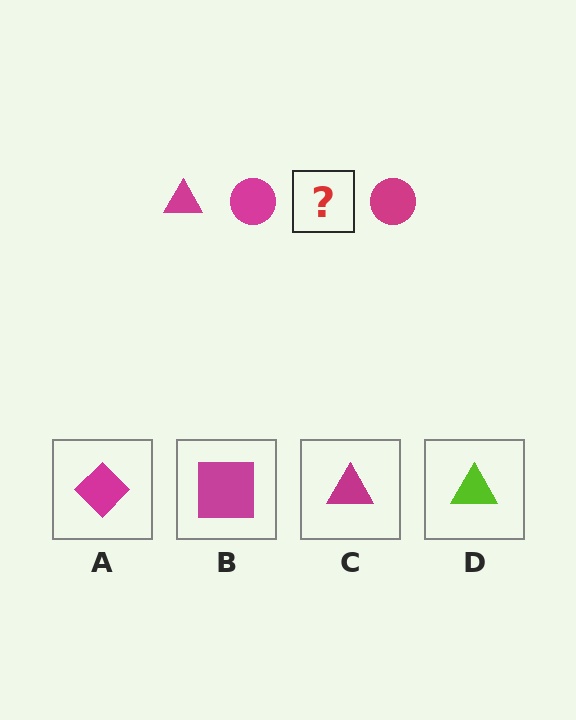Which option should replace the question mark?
Option C.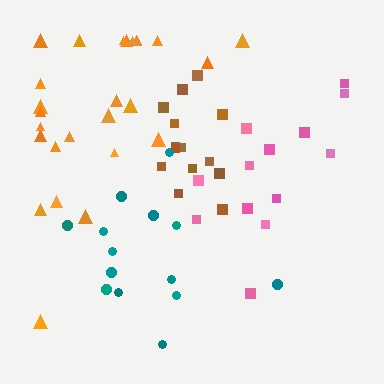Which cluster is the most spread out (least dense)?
Pink.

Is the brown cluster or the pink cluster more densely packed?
Brown.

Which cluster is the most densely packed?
Brown.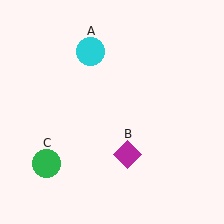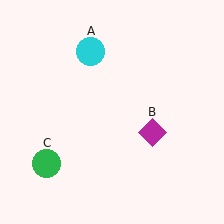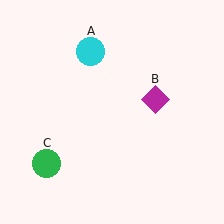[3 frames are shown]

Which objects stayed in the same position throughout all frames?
Cyan circle (object A) and green circle (object C) remained stationary.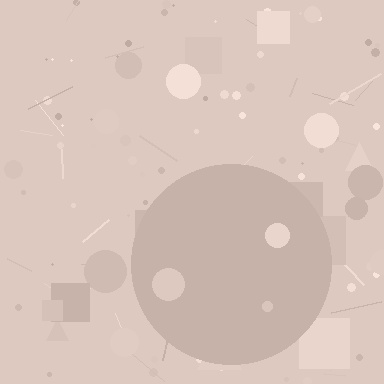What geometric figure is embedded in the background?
A circle is embedded in the background.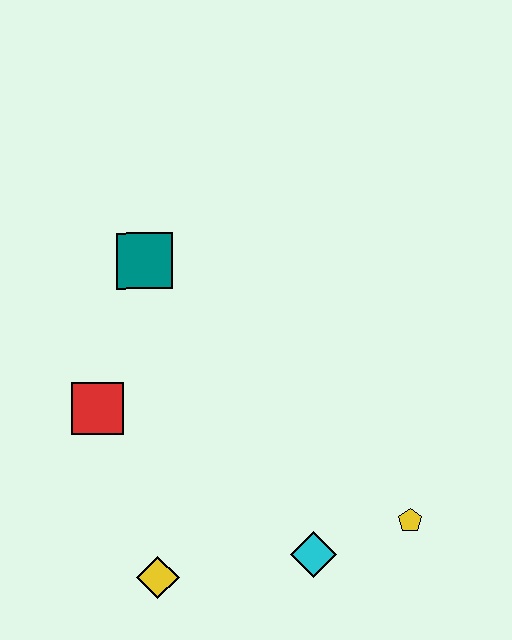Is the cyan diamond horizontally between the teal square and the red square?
No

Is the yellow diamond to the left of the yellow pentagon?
Yes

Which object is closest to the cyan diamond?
The yellow pentagon is closest to the cyan diamond.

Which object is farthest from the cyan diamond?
The teal square is farthest from the cyan diamond.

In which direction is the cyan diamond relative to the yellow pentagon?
The cyan diamond is to the left of the yellow pentagon.